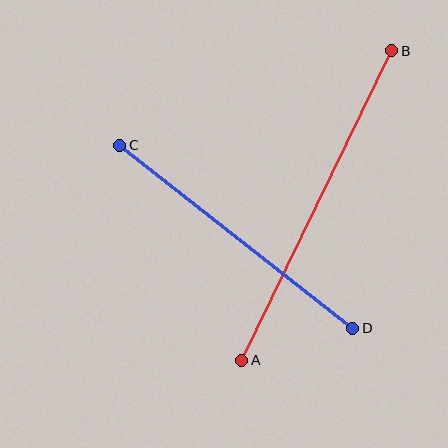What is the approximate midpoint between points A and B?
The midpoint is at approximately (317, 205) pixels.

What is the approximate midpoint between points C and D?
The midpoint is at approximately (236, 237) pixels.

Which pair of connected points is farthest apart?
Points A and B are farthest apart.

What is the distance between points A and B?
The distance is approximately 344 pixels.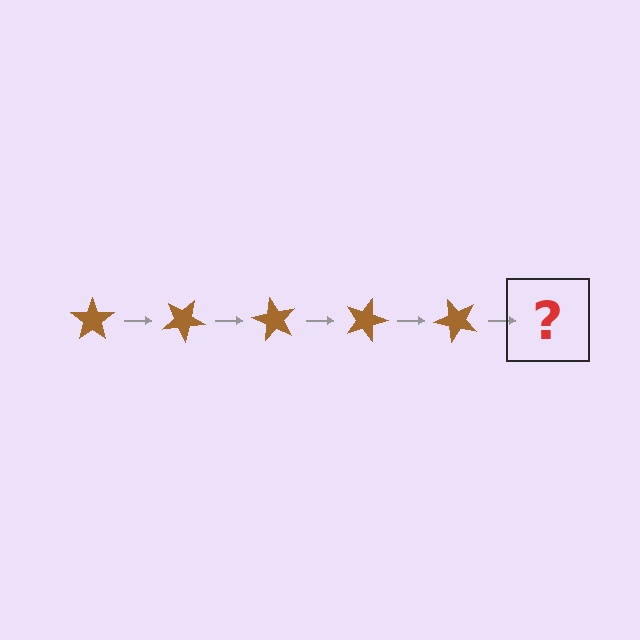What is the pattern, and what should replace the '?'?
The pattern is that the star rotates 30 degrees each step. The '?' should be a brown star rotated 150 degrees.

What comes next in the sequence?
The next element should be a brown star rotated 150 degrees.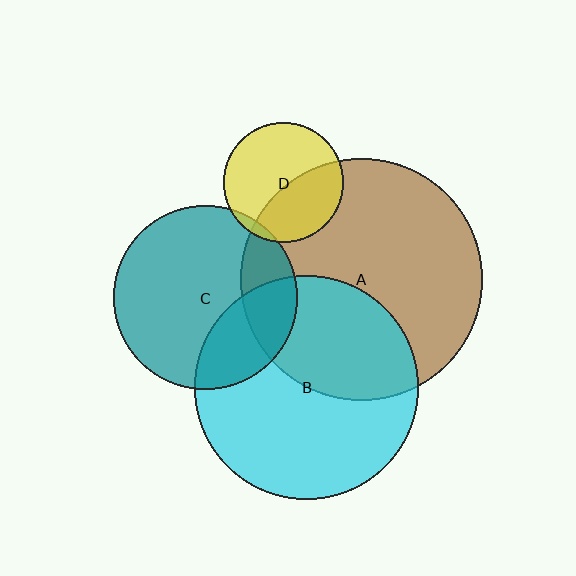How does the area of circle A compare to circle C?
Approximately 1.7 times.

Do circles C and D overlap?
Yes.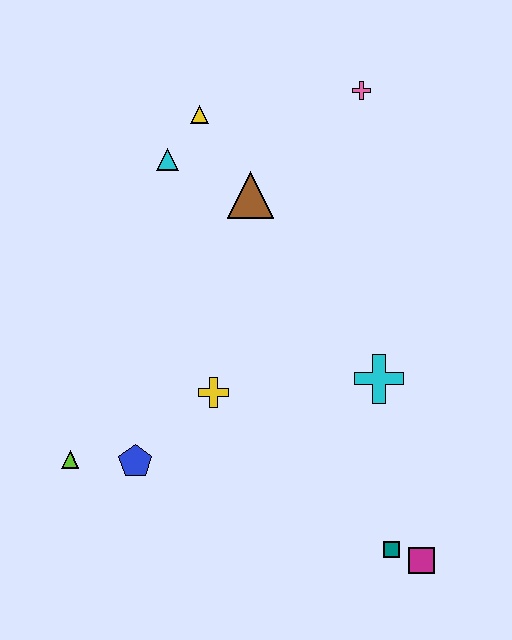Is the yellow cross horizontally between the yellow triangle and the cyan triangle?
No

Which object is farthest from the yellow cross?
The pink cross is farthest from the yellow cross.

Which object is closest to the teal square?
The magenta square is closest to the teal square.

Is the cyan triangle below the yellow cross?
No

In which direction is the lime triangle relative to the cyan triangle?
The lime triangle is below the cyan triangle.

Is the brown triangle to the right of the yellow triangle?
Yes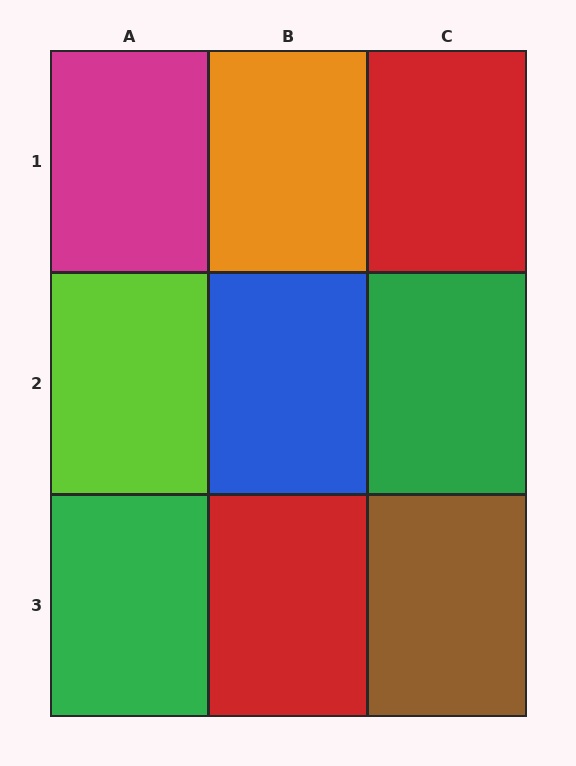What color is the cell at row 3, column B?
Red.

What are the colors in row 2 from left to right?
Lime, blue, green.